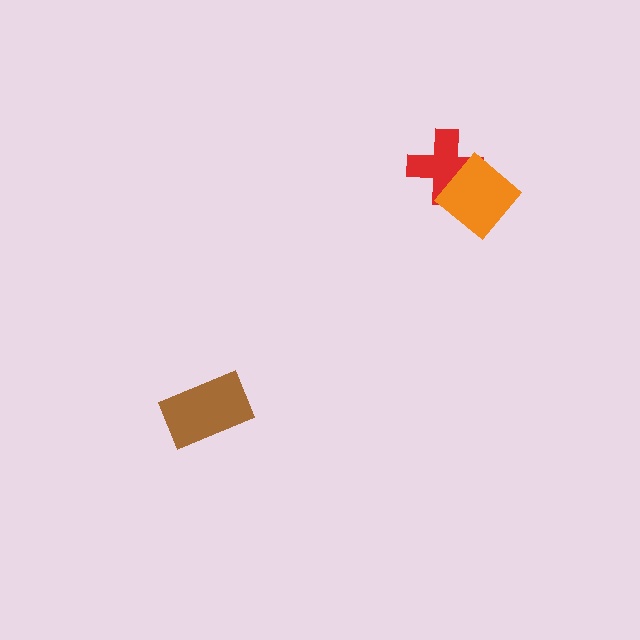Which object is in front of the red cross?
The orange diamond is in front of the red cross.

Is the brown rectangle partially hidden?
No, no other shape covers it.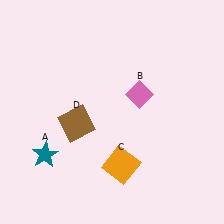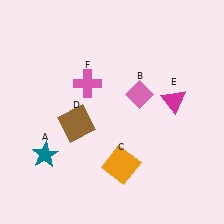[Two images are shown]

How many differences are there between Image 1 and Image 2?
There are 2 differences between the two images.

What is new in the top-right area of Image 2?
A magenta triangle (E) was added in the top-right area of Image 2.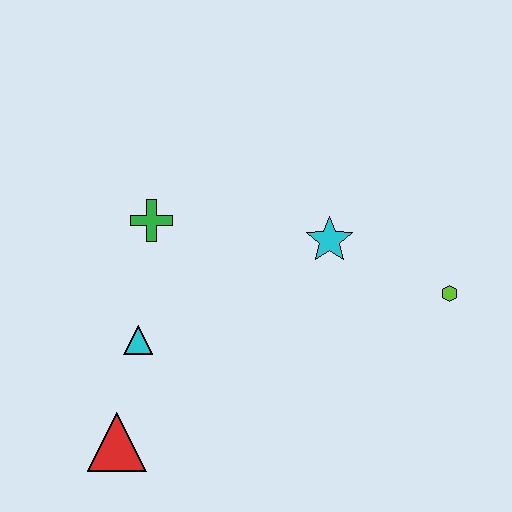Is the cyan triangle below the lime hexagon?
Yes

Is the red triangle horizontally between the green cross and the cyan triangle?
No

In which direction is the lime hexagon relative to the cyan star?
The lime hexagon is to the right of the cyan star.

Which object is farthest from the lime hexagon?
The red triangle is farthest from the lime hexagon.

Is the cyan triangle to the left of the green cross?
Yes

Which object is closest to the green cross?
The cyan triangle is closest to the green cross.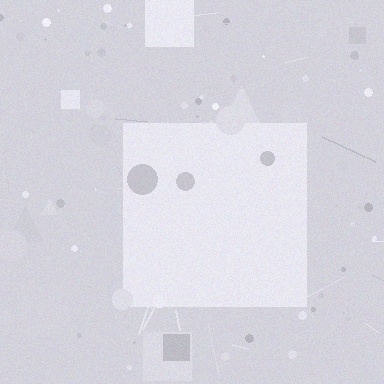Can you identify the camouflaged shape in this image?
The camouflaged shape is a square.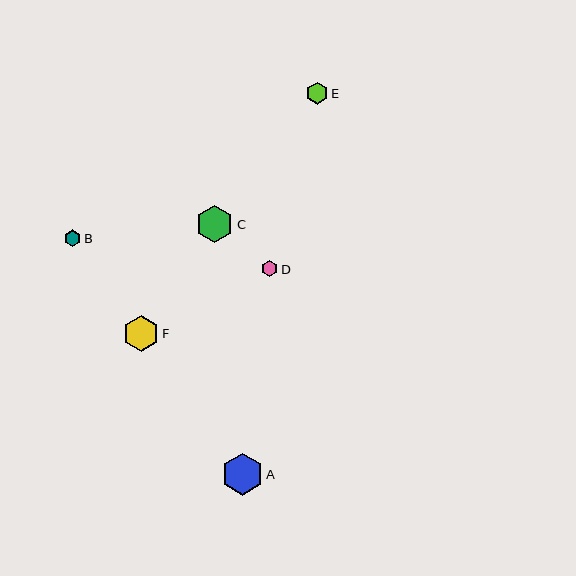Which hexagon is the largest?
Hexagon A is the largest with a size of approximately 41 pixels.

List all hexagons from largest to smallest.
From largest to smallest: A, C, F, E, B, D.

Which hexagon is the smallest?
Hexagon D is the smallest with a size of approximately 16 pixels.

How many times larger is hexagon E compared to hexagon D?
Hexagon E is approximately 1.3 times the size of hexagon D.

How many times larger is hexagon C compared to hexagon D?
Hexagon C is approximately 2.3 times the size of hexagon D.